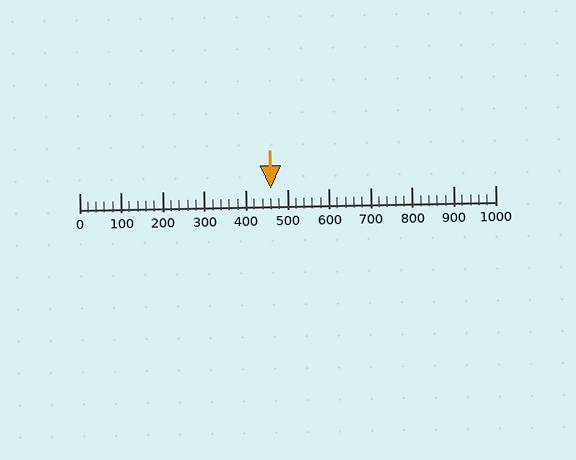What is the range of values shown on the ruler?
The ruler shows values from 0 to 1000.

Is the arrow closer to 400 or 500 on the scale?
The arrow is closer to 500.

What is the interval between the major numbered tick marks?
The major tick marks are spaced 100 units apart.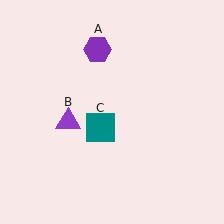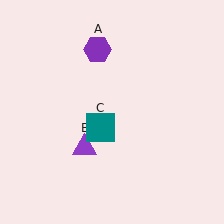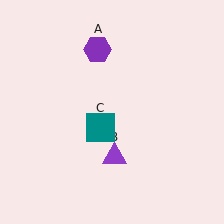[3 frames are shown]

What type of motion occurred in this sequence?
The purple triangle (object B) rotated counterclockwise around the center of the scene.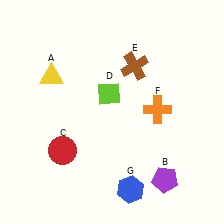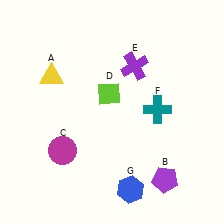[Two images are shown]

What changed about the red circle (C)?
In Image 1, C is red. In Image 2, it changed to magenta.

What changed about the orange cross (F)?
In Image 1, F is orange. In Image 2, it changed to teal.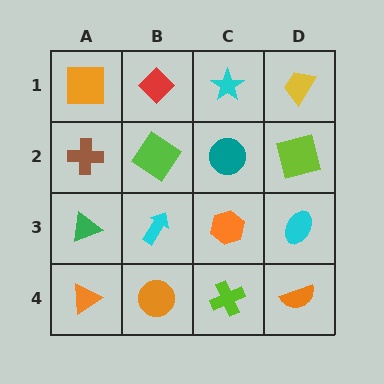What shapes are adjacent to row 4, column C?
An orange hexagon (row 3, column C), an orange circle (row 4, column B), an orange semicircle (row 4, column D).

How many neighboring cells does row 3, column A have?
3.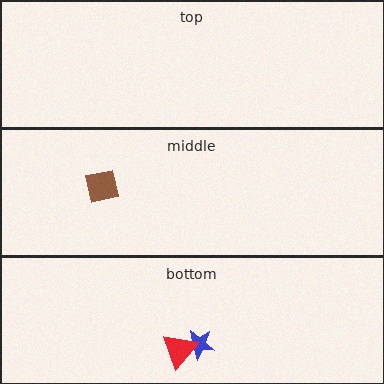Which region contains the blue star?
The bottom region.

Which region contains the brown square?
The middle region.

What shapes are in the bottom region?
The blue star, the red triangle.